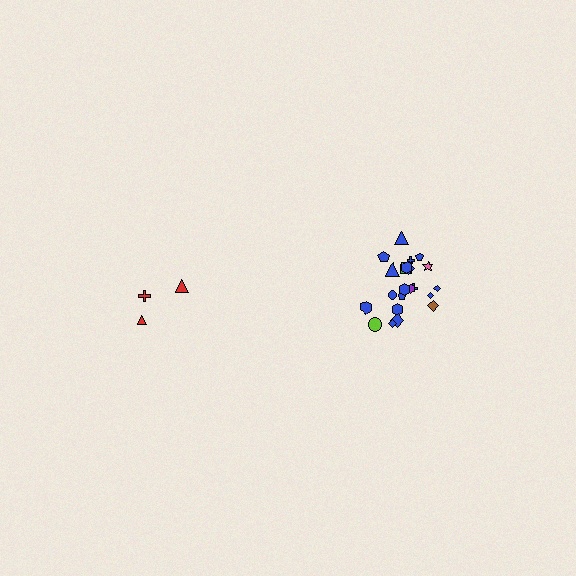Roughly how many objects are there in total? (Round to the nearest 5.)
Roughly 25 objects in total.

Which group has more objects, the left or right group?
The right group.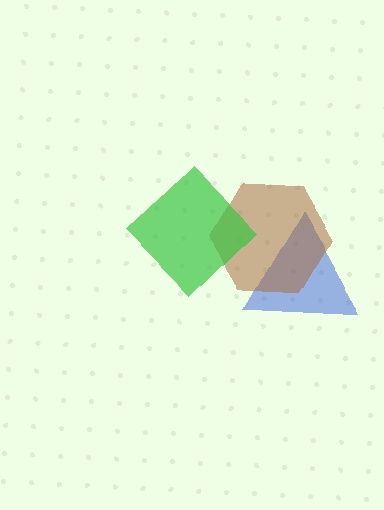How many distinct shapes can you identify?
There are 3 distinct shapes: a blue triangle, a brown hexagon, a green diamond.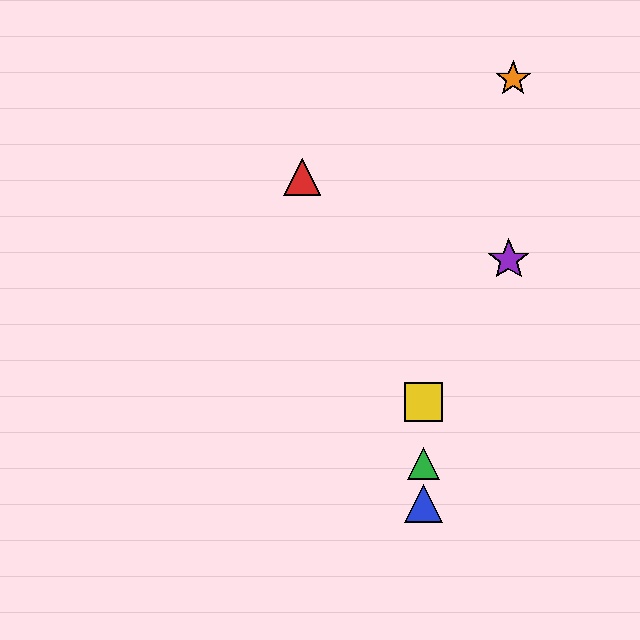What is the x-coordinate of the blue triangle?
The blue triangle is at x≈423.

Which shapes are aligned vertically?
The blue triangle, the green triangle, the yellow square are aligned vertically.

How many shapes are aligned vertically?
3 shapes (the blue triangle, the green triangle, the yellow square) are aligned vertically.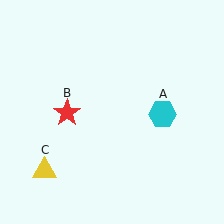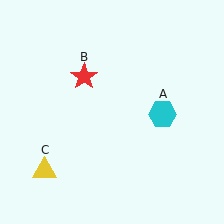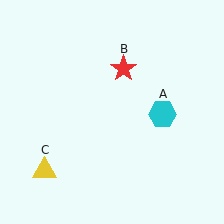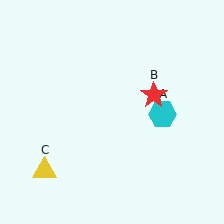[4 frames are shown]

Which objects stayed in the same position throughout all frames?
Cyan hexagon (object A) and yellow triangle (object C) remained stationary.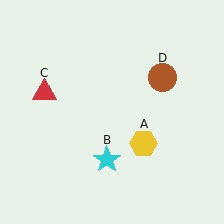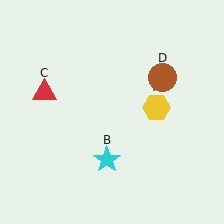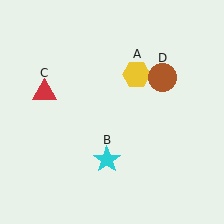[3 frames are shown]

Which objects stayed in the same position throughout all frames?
Cyan star (object B) and red triangle (object C) and brown circle (object D) remained stationary.